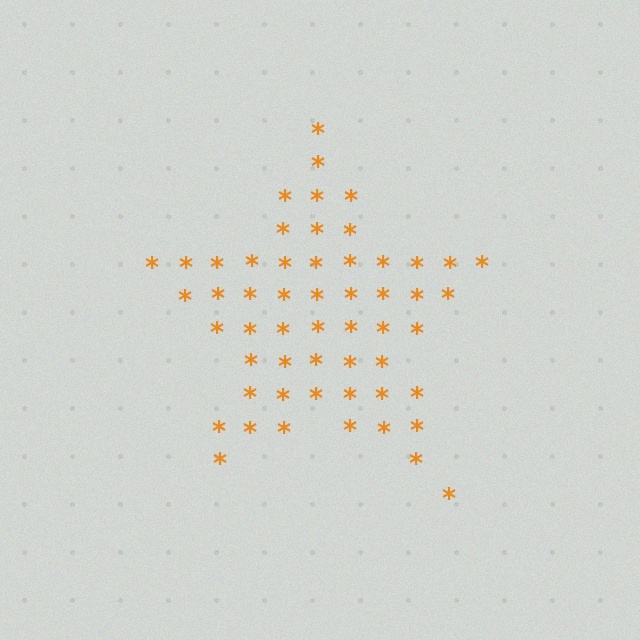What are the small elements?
The small elements are asterisks.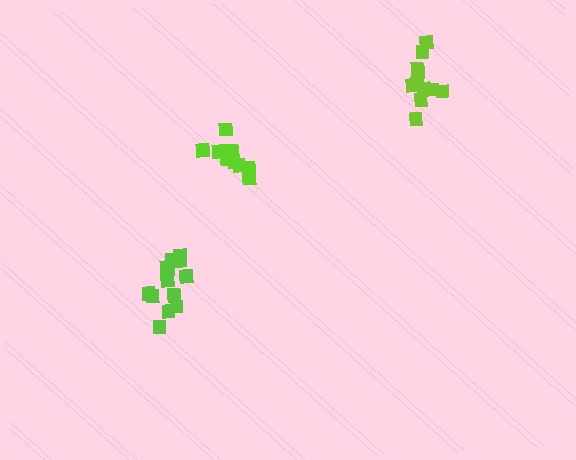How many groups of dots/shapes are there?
There are 3 groups.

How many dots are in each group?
Group 1: 11 dots, Group 2: 15 dots, Group 3: 11 dots (37 total).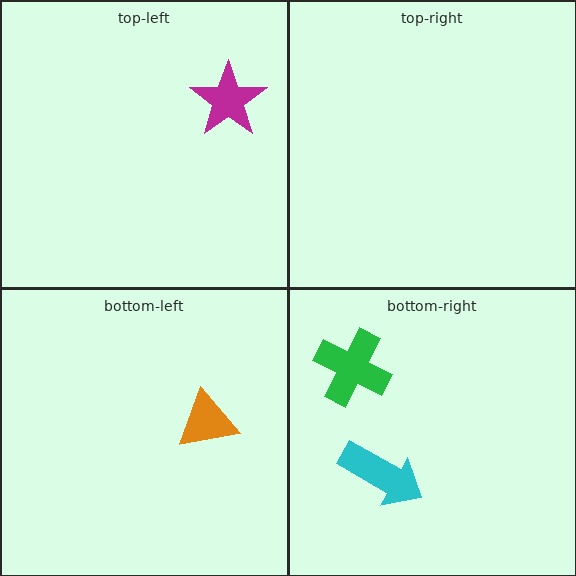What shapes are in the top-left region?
The magenta star.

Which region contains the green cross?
The bottom-right region.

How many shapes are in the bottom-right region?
2.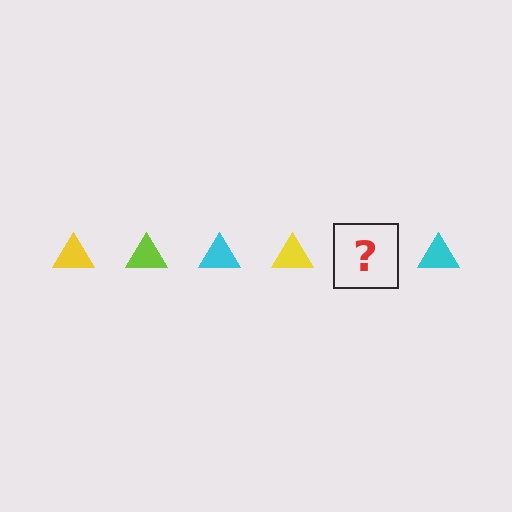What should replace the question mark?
The question mark should be replaced with a lime triangle.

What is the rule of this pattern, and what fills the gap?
The rule is that the pattern cycles through yellow, lime, cyan triangles. The gap should be filled with a lime triangle.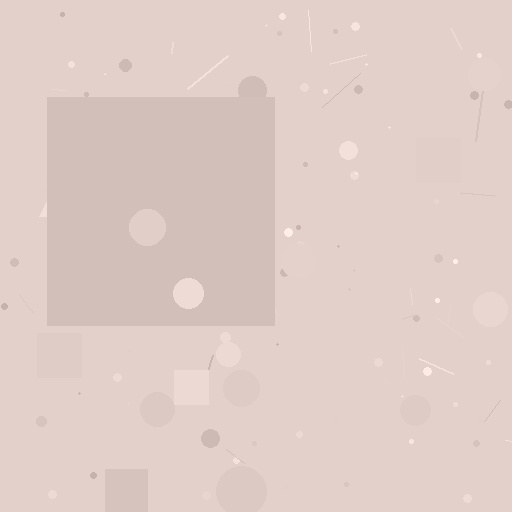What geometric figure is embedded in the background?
A square is embedded in the background.